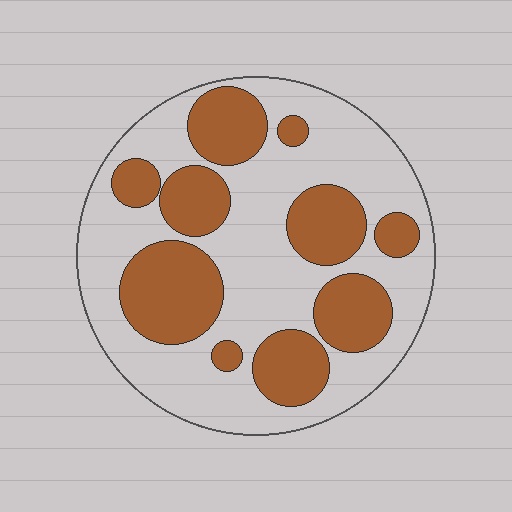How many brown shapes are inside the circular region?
10.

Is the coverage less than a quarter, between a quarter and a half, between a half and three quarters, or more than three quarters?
Between a quarter and a half.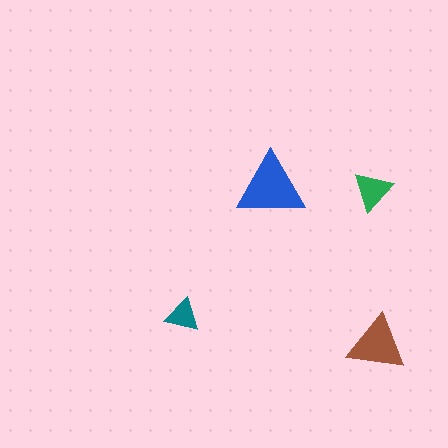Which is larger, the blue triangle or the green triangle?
The blue one.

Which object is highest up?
The blue triangle is topmost.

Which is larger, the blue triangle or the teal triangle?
The blue one.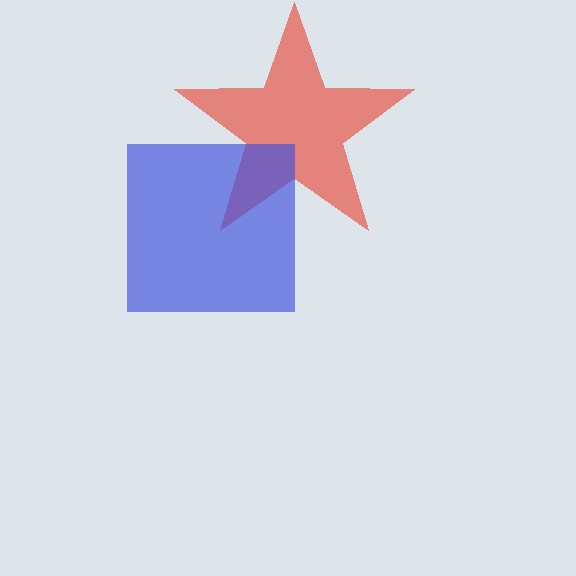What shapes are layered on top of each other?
The layered shapes are: a red star, a blue square.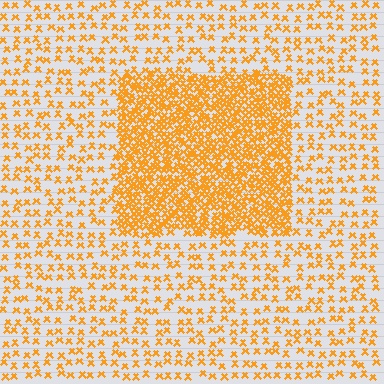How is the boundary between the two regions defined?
The boundary is defined by a change in element density (approximately 3.1x ratio). All elements are the same color, size, and shape.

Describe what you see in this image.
The image contains small orange elements arranged at two different densities. A rectangle-shaped region is visible where the elements are more densely packed than the surrounding area.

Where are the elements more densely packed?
The elements are more densely packed inside the rectangle boundary.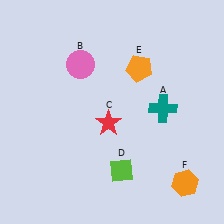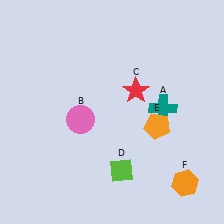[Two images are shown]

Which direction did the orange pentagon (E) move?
The orange pentagon (E) moved down.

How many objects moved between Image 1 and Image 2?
3 objects moved between the two images.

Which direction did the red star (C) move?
The red star (C) moved up.